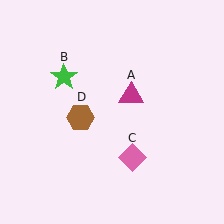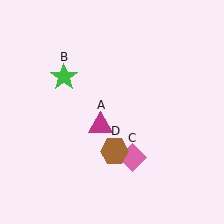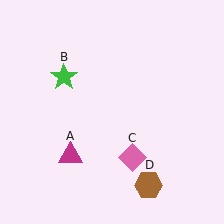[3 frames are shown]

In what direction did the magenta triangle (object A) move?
The magenta triangle (object A) moved down and to the left.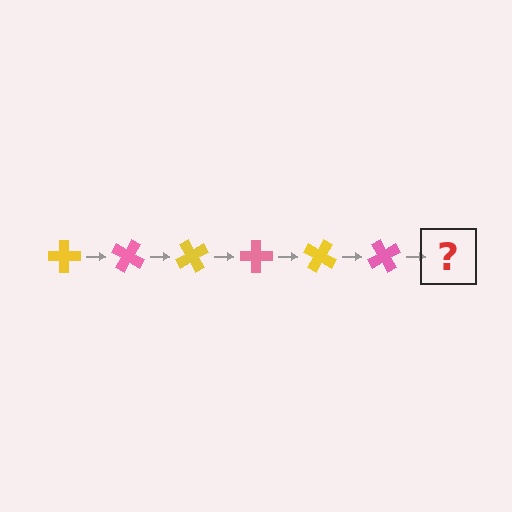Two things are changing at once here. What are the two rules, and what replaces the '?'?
The two rules are that it rotates 30 degrees each step and the color cycles through yellow and pink. The '?' should be a yellow cross, rotated 180 degrees from the start.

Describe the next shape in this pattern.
It should be a yellow cross, rotated 180 degrees from the start.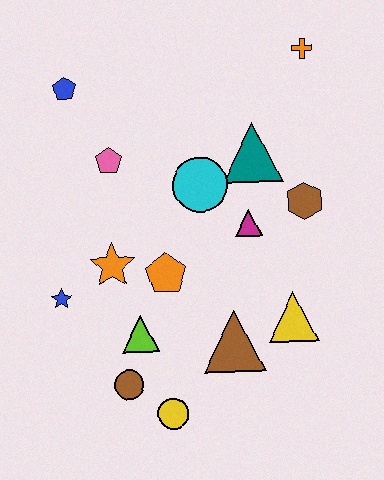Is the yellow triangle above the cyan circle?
No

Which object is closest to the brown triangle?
The yellow triangle is closest to the brown triangle.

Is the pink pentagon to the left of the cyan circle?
Yes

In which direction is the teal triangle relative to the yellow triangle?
The teal triangle is above the yellow triangle.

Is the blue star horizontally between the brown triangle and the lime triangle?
No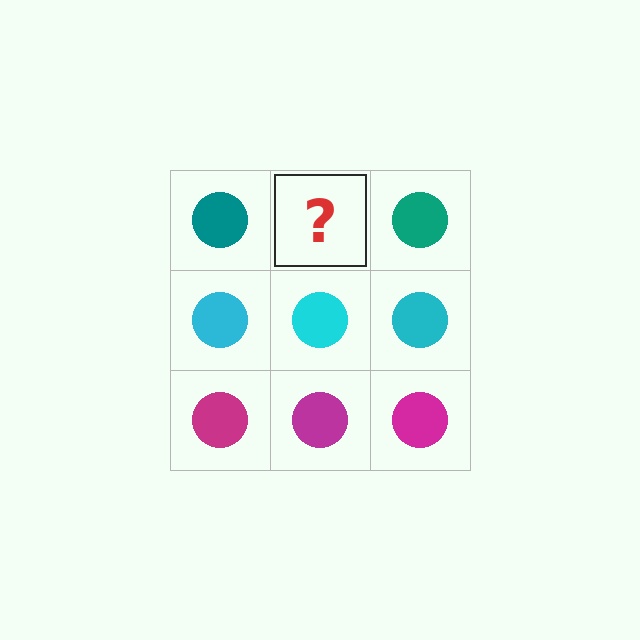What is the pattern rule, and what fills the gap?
The rule is that each row has a consistent color. The gap should be filled with a teal circle.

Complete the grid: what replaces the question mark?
The question mark should be replaced with a teal circle.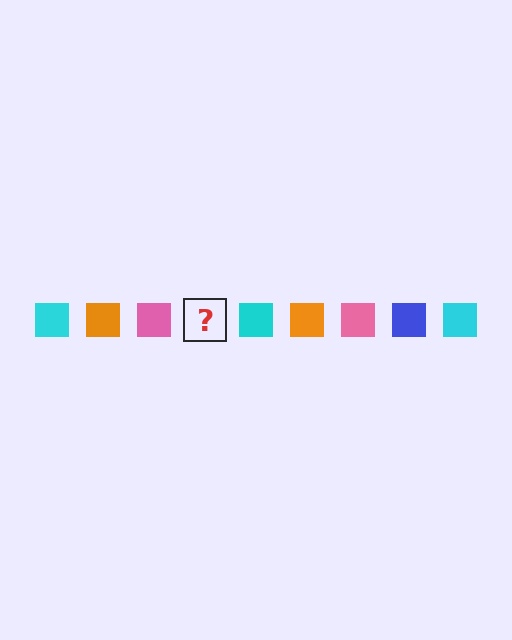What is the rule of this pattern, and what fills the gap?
The rule is that the pattern cycles through cyan, orange, pink, blue squares. The gap should be filled with a blue square.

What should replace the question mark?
The question mark should be replaced with a blue square.